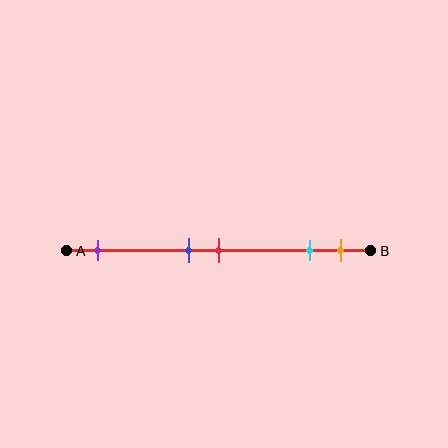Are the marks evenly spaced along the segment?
No, the marks are not evenly spaced.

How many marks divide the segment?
There are 5 marks dividing the segment.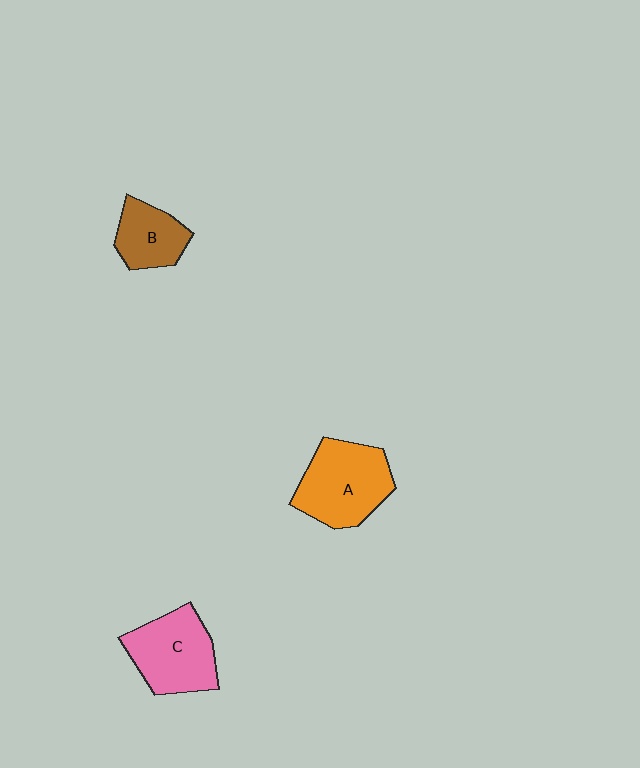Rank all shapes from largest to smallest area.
From largest to smallest: A (orange), C (pink), B (brown).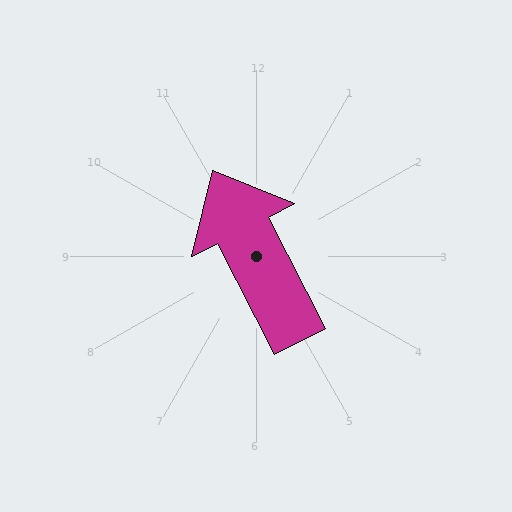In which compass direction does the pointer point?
Northwest.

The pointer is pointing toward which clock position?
Roughly 11 o'clock.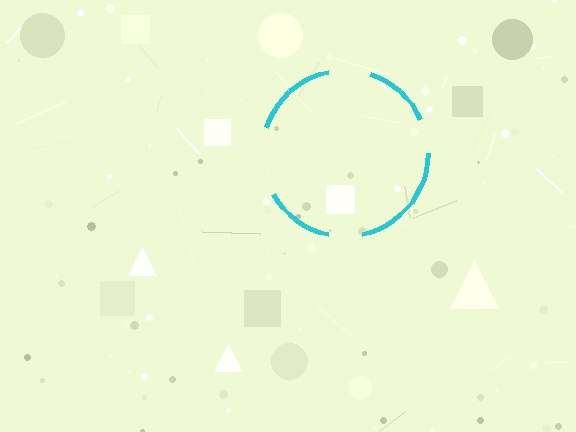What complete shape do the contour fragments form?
The contour fragments form a circle.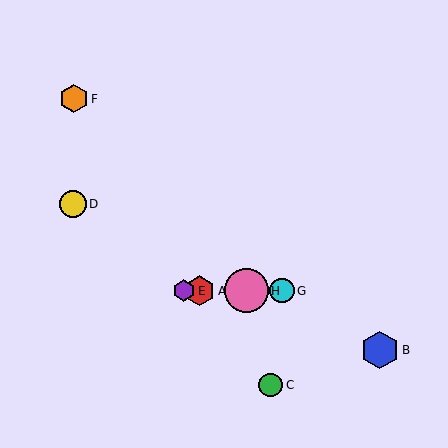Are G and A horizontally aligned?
Yes, both are at y≈291.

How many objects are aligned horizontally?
4 objects (A, E, G, H) are aligned horizontally.